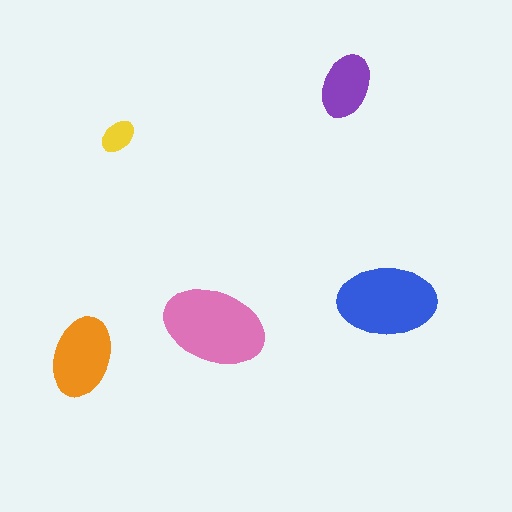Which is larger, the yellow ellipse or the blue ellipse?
The blue one.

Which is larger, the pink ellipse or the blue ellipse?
The pink one.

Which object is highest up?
The purple ellipse is topmost.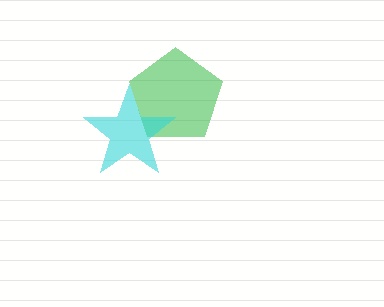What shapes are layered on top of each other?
The layered shapes are: a green pentagon, a cyan star.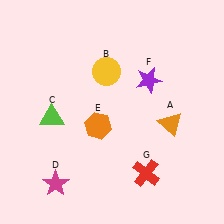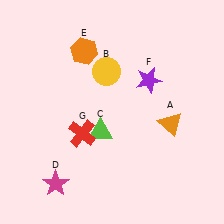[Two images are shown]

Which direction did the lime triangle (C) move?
The lime triangle (C) moved right.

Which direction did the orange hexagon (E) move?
The orange hexagon (E) moved up.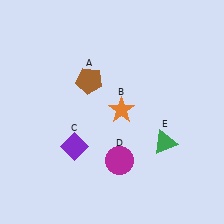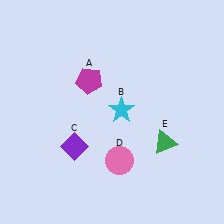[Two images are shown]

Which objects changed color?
A changed from brown to magenta. B changed from orange to cyan. D changed from magenta to pink.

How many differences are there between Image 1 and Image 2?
There are 3 differences between the two images.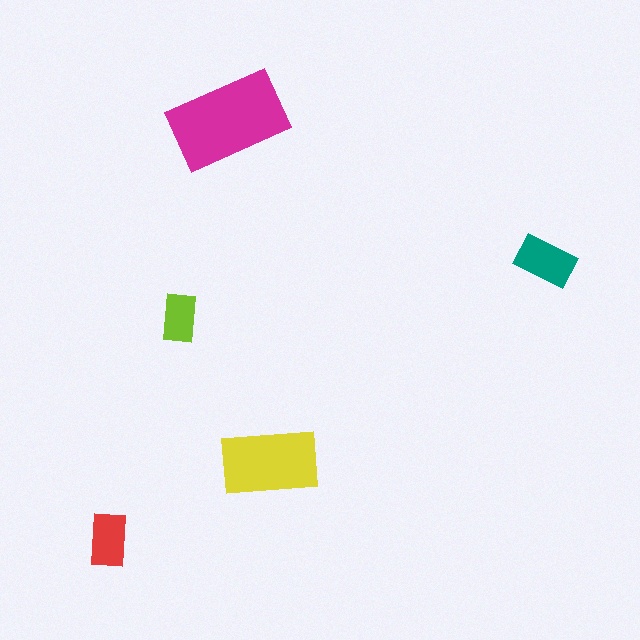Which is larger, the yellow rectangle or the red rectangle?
The yellow one.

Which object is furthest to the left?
The red rectangle is leftmost.